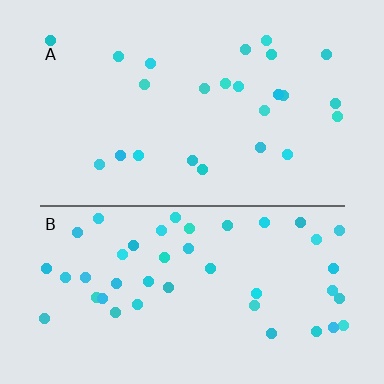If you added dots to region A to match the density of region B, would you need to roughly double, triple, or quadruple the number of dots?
Approximately double.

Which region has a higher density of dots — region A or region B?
B (the bottom).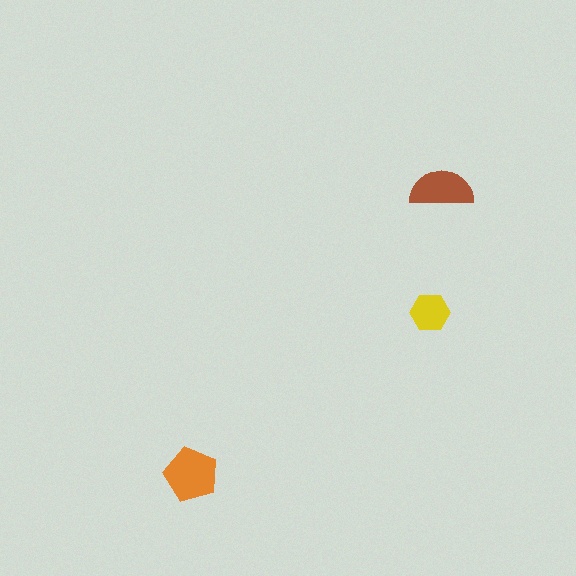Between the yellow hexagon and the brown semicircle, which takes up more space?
The brown semicircle.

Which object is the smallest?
The yellow hexagon.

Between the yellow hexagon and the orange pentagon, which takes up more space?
The orange pentagon.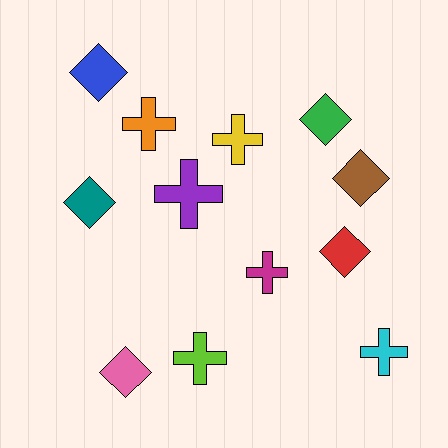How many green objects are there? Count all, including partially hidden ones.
There is 1 green object.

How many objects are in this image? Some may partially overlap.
There are 12 objects.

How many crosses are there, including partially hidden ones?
There are 6 crosses.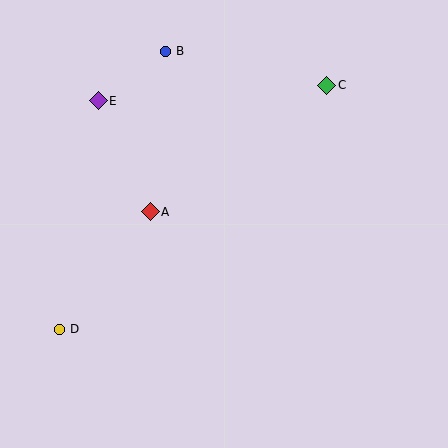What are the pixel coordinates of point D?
Point D is at (59, 329).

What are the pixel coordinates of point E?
Point E is at (98, 101).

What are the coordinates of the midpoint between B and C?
The midpoint between B and C is at (246, 68).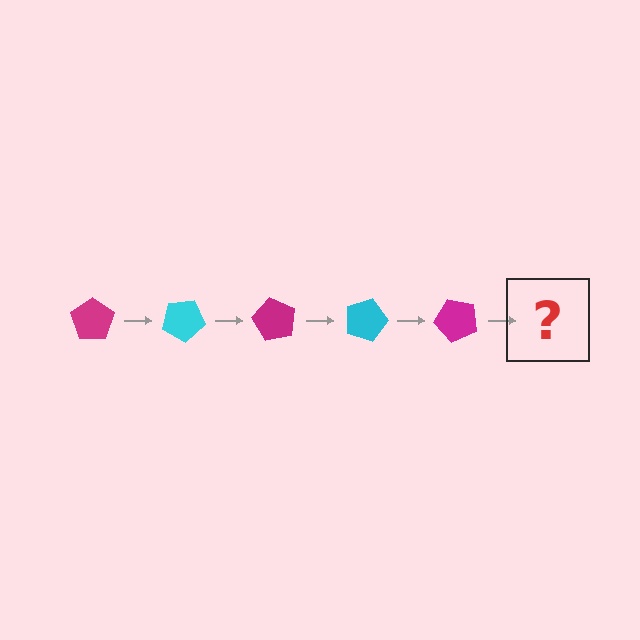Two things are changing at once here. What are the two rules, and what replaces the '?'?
The two rules are that it rotates 30 degrees each step and the color cycles through magenta and cyan. The '?' should be a cyan pentagon, rotated 150 degrees from the start.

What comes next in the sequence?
The next element should be a cyan pentagon, rotated 150 degrees from the start.